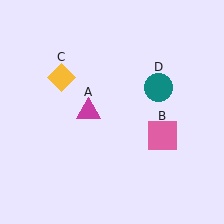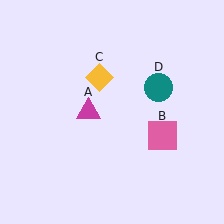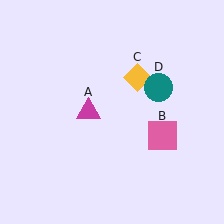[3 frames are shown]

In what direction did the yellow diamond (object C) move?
The yellow diamond (object C) moved right.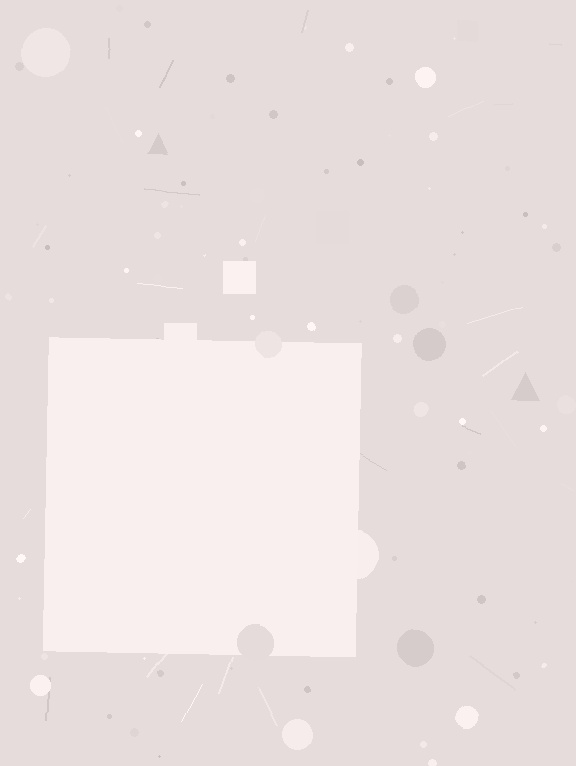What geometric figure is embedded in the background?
A square is embedded in the background.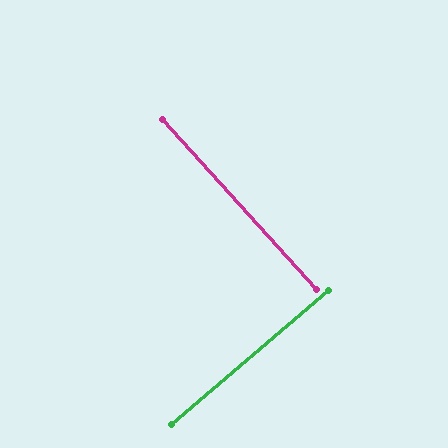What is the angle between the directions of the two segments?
Approximately 88 degrees.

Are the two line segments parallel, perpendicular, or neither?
Perpendicular — they meet at approximately 88°.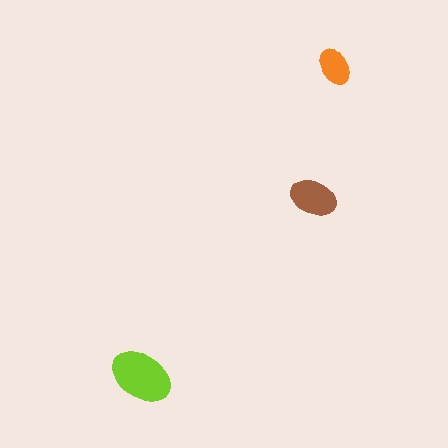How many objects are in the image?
There are 3 objects in the image.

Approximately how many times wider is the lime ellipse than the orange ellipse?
About 1.5 times wider.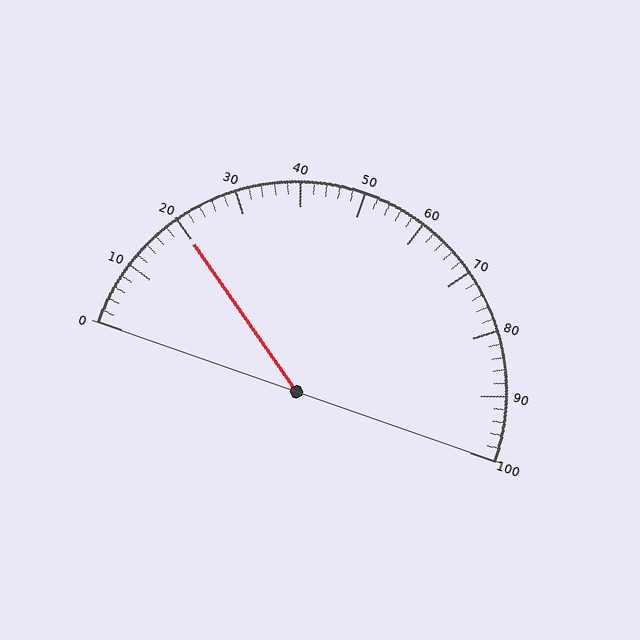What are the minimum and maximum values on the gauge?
The gauge ranges from 0 to 100.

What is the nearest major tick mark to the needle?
The nearest major tick mark is 20.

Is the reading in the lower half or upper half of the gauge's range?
The reading is in the lower half of the range (0 to 100).